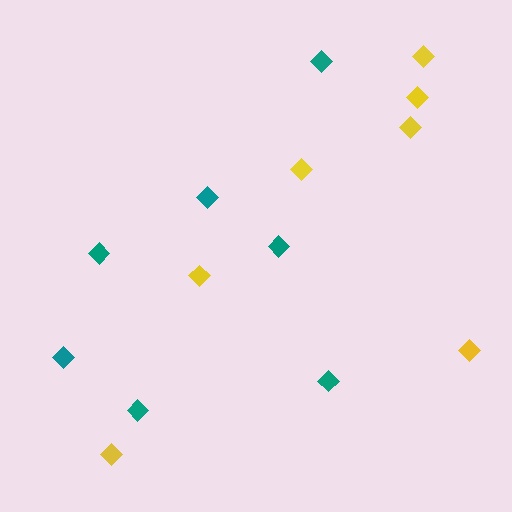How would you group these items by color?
There are 2 groups: one group of teal diamonds (7) and one group of yellow diamonds (7).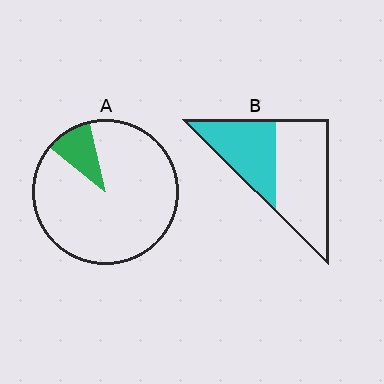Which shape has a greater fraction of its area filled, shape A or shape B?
Shape B.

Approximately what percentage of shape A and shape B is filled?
A is approximately 10% and B is approximately 40%.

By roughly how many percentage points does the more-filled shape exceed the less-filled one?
By roughly 30 percentage points (B over A).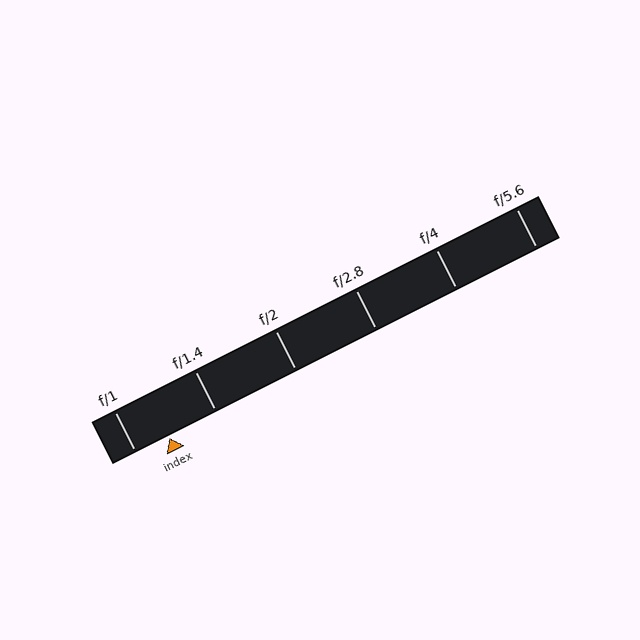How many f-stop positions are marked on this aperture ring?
There are 6 f-stop positions marked.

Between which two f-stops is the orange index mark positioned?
The index mark is between f/1 and f/1.4.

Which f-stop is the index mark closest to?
The index mark is closest to f/1.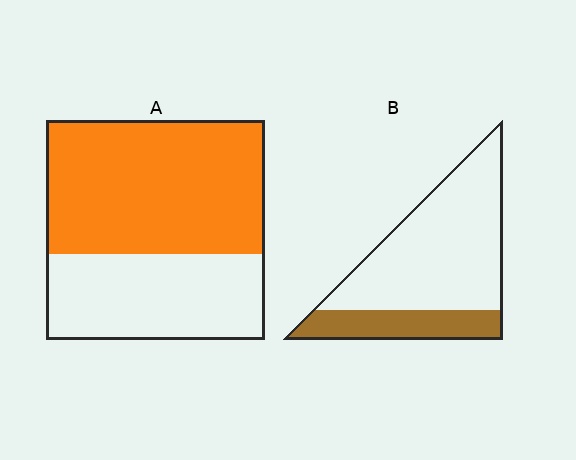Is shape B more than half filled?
No.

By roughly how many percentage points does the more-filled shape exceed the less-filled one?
By roughly 35 percentage points (A over B).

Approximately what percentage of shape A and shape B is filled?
A is approximately 60% and B is approximately 25%.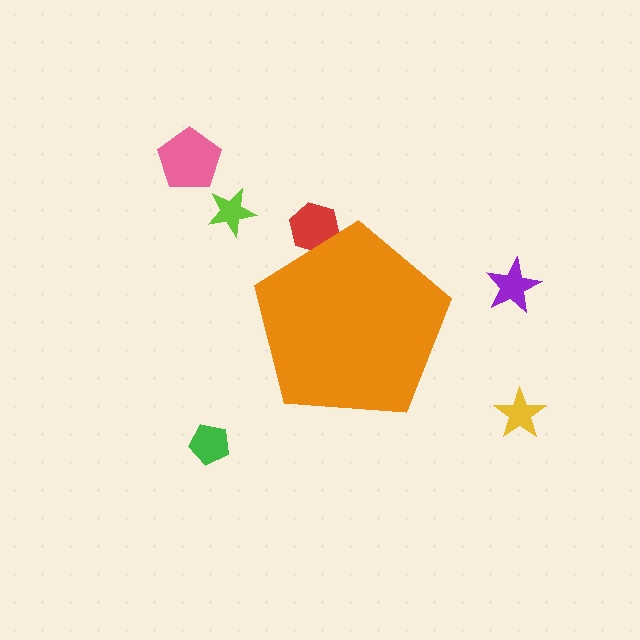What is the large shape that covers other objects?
An orange pentagon.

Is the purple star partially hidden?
No, the purple star is fully visible.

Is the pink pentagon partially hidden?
No, the pink pentagon is fully visible.